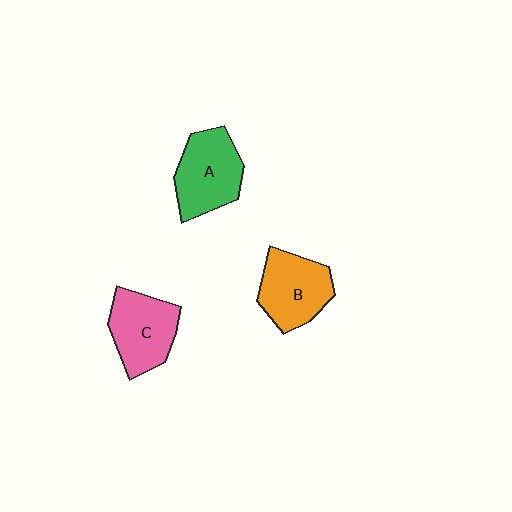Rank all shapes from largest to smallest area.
From largest to smallest: A (green), C (pink), B (orange).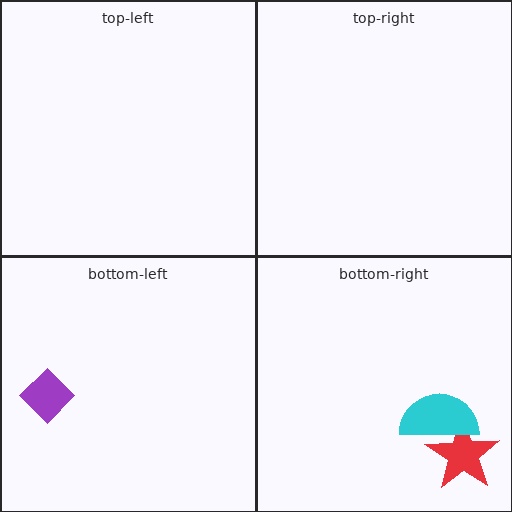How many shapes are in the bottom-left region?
1.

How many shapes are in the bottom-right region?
2.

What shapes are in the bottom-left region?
The purple diamond.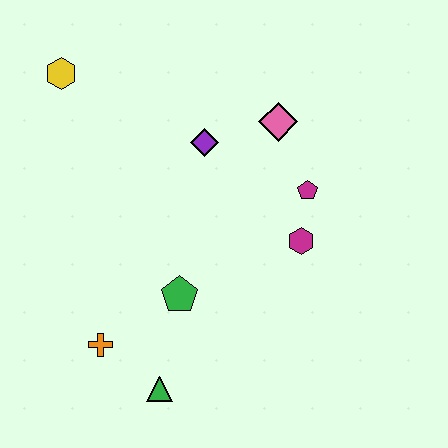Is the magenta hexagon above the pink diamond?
No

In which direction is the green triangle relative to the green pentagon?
The green triangle is below the green pentagon.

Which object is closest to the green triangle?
The orange cross is closest to the green triangle.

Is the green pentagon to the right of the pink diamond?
No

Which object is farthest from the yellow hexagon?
The green triangle is farthest from the yellow hexagon.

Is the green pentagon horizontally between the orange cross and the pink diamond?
Yes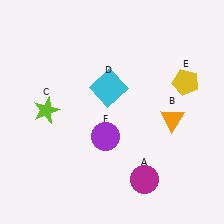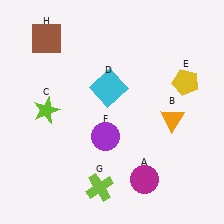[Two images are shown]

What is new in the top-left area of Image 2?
A brown square (H) was added in the top-left area of Image 2.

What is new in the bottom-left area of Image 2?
A lime cross (G) was added in the bottom-left area of Image 2.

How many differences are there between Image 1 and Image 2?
There are 2 differences between the two images.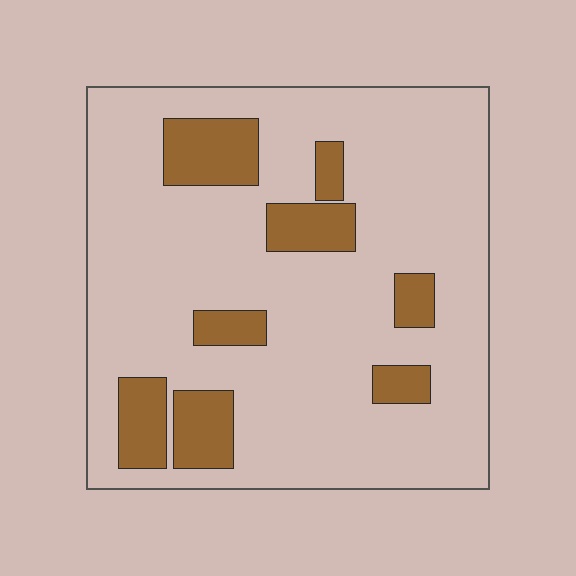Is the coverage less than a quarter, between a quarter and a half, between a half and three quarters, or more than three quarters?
Less than a quarter.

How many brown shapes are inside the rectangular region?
8.